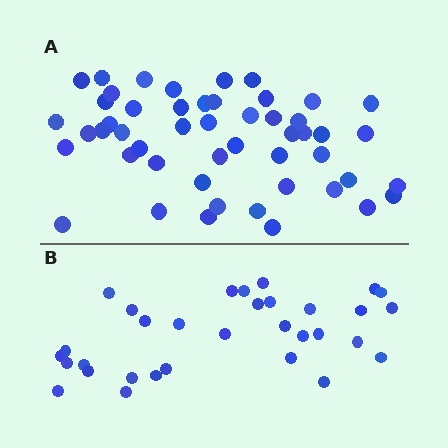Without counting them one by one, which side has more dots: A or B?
Region A (the top region) has more dots.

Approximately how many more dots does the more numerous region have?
Region A has approximately 20 more dots than region B.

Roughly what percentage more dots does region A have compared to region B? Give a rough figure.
About 55% more.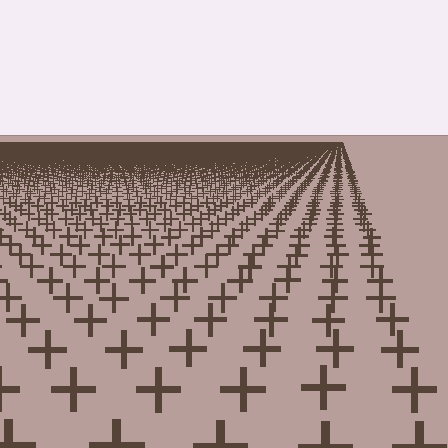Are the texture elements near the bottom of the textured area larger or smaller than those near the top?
Larger. Near the bottom, elements are closer to the viewer and appear at a bigger on-screen size.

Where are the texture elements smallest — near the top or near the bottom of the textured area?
Near the top.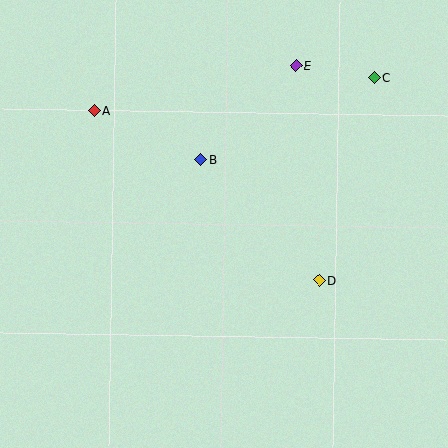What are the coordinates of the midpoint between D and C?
The midpoint between D and C is at (347, 179).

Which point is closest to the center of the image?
Point B at (201, 159) is closest to the center.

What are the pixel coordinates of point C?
Point C is at (375, 77).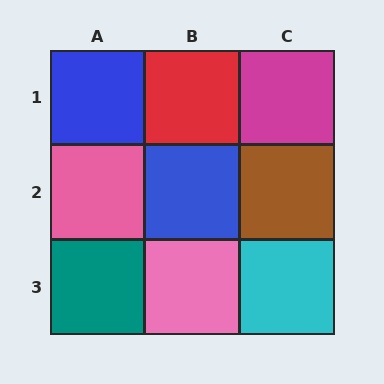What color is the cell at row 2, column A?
Pink.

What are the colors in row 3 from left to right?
Teal, pink, cyan.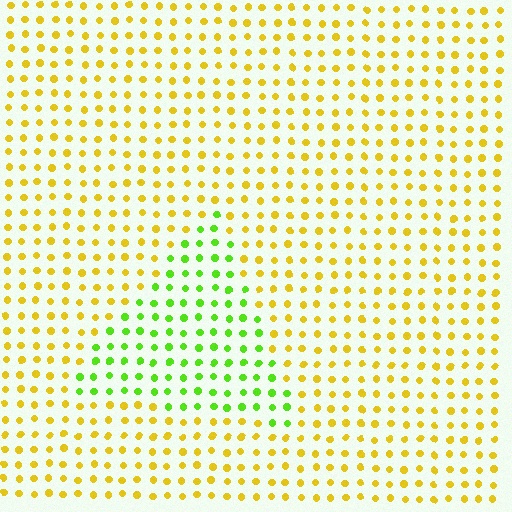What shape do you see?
I see a triangle.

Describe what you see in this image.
The image is filled with small yellow elements in a uniform arrangement. A triangle-shaped region is visible where the elements are tinted to a slightly different hue, forming a subtle color boundary.